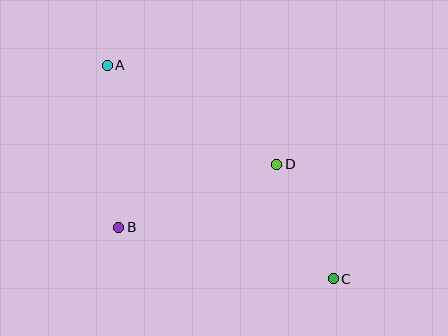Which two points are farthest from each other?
Points A and C are farthest from each other.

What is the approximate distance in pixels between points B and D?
The distance between B and D is approximately 170 pixels.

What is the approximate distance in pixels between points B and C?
The distance between B and C is approximately 220 pixels.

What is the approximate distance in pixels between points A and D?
The distance between A and D is approximately 196 pixels.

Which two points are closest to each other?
Points C and D are closest to each other.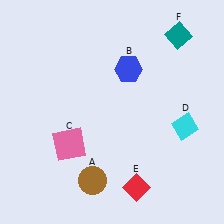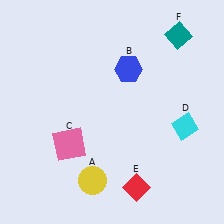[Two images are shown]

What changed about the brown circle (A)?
In Image 1, A is brown. In Image 2, it changed to yellow.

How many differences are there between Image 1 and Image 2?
There is 1 difference between the two images.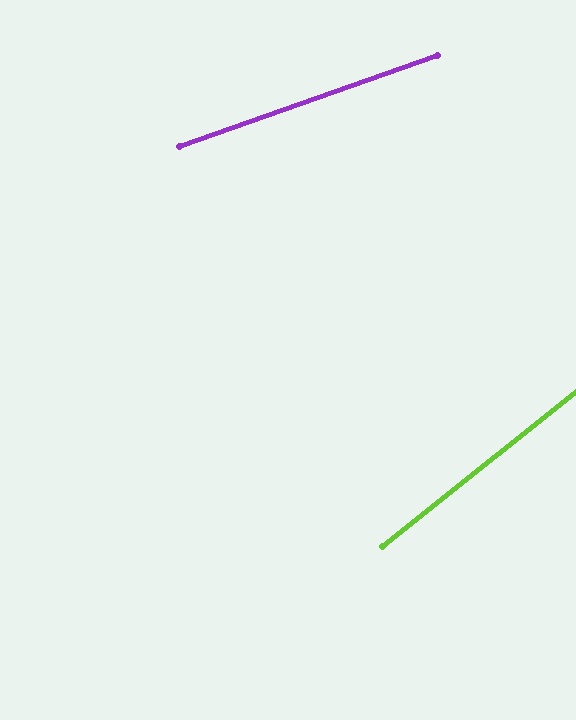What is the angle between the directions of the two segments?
Approximately 19 degrees.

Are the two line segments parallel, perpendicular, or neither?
Neither parallel nor perpendicular — they differ by about 19°.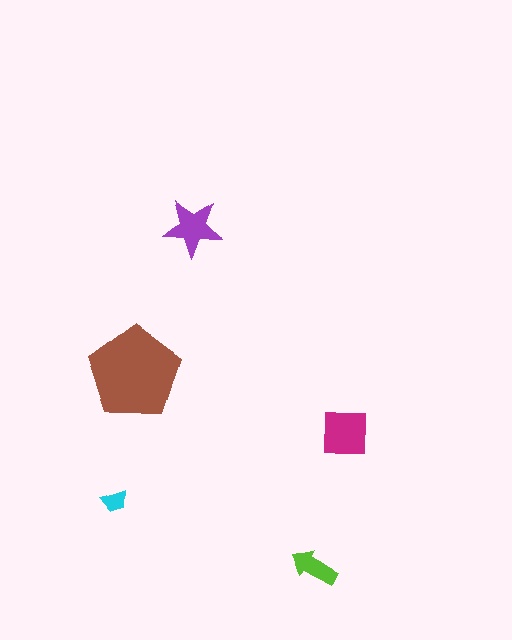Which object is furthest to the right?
The magenta square is rightmost.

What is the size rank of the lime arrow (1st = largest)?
4th.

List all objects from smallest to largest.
The cyan trapezoid, the lime arrow, the purple star, the magenta square, the brown pentagon.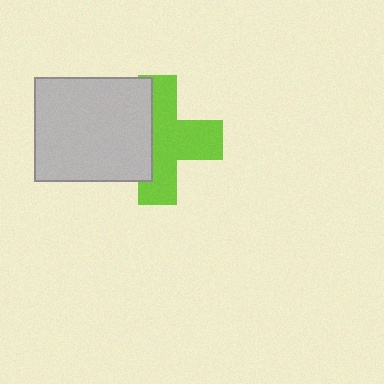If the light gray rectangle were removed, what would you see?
You would see the complete lime cross.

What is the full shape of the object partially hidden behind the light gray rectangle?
The partially hidden object is a lime cross.